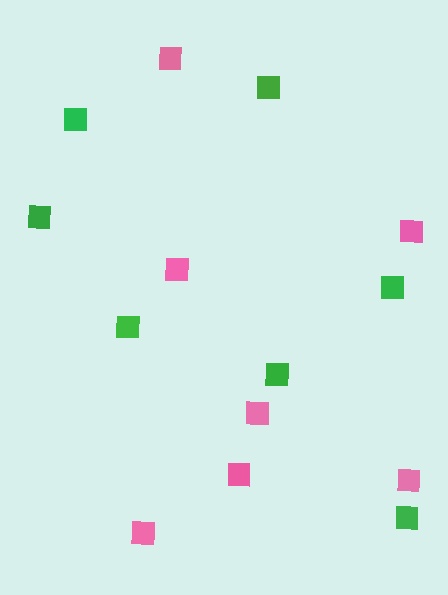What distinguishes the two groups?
There are 2 groups: one group of green squares (7) and one group of pink squares (7).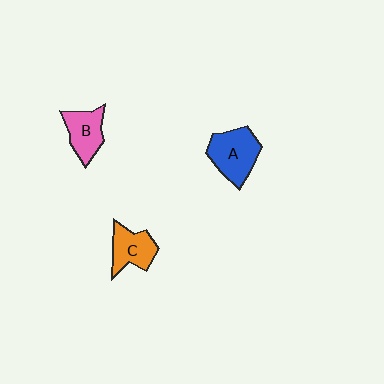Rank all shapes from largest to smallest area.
From largest to smallest: A (blue), C (orange), B (pink).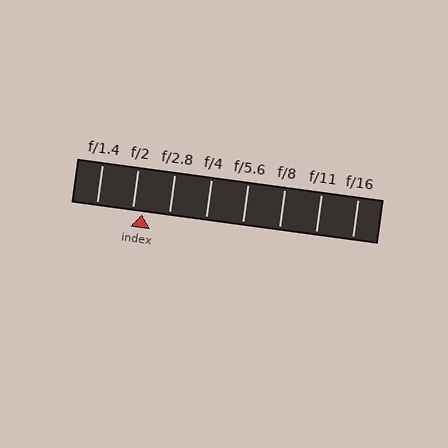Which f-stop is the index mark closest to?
The index mark is closest to f/2.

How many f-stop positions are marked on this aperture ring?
There are 8 f-stop positions marked.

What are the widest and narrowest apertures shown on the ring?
The widest aperture shown is f/1.4 and the narrowest is f/16.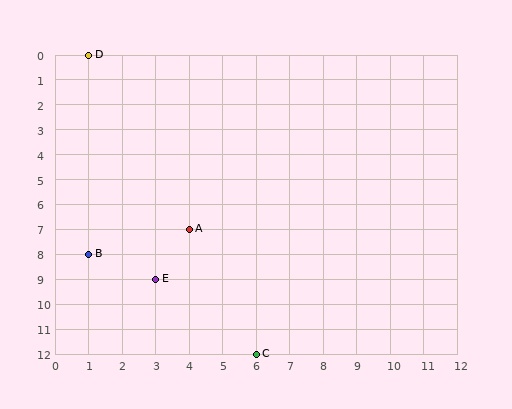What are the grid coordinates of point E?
Point E is at grid coordinates (3, 9).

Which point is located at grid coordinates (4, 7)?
Point A is at (4, 7).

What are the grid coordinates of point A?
Point A is at grid coordinates (4, 7).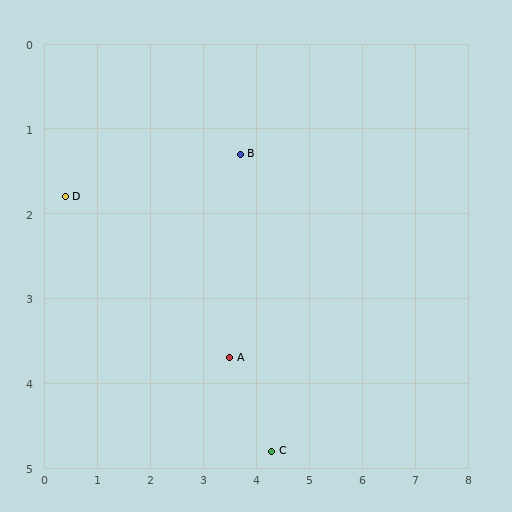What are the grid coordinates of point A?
Point A is at approximately (3.5, 3.7).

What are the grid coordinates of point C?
Point C is at approximately (4.3, 4.8).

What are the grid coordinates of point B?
Point B is at approximately (3.7, 1.3).